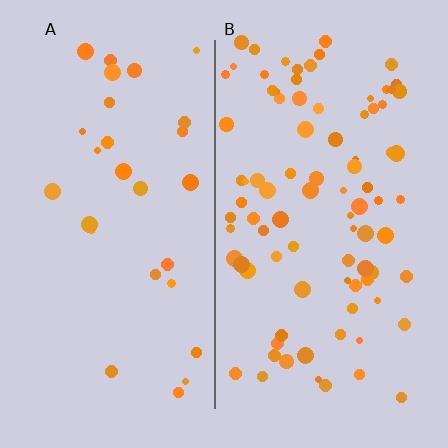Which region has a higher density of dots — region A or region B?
B (the right).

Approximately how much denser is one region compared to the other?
Approximately 3.2× — region B over region A.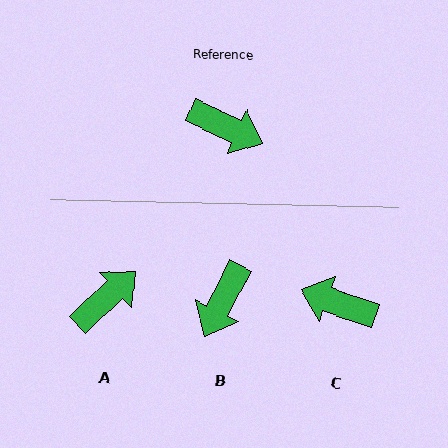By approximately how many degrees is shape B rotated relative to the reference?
Approximately 92 degrees clockwise.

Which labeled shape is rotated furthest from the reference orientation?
C, about 174 degrees away.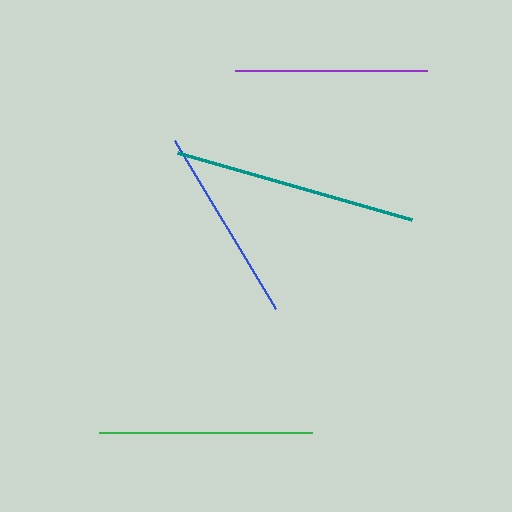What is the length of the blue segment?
The blue segment is approximately 196 pixels long.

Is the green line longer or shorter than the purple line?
The green line is longer than the purple line.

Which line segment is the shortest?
The purple line is the shortest at approximately 192 pixels.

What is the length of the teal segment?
The teal segment is approximately 243 pixels long.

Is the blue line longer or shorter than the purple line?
The blue line is longer than the purple line.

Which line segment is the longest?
The teal line is the longest at approximately 243 pixels.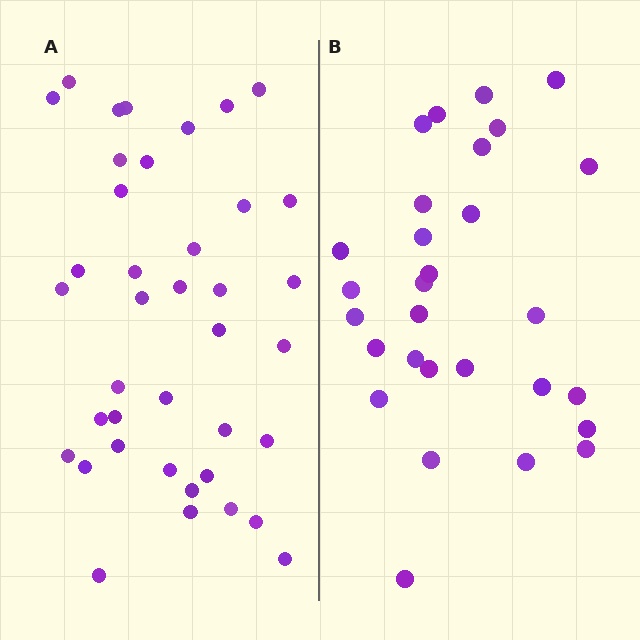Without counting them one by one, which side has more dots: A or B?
Region A (the left region) has more dots.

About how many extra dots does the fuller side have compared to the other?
Region A has roughly 10 or so more dots than region B.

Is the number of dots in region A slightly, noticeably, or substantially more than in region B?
Region A has noticeably more, but not dramatically so. The ratio is roughly 1.3 to 1.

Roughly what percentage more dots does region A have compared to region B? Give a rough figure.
About 35% more.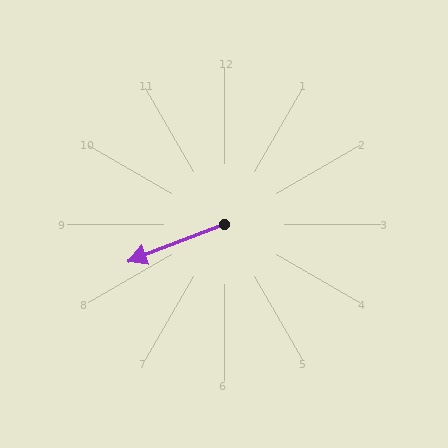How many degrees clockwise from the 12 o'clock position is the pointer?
Approximately 249 degrees.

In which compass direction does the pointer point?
West.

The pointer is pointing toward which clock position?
Roughly 8 o'clock.